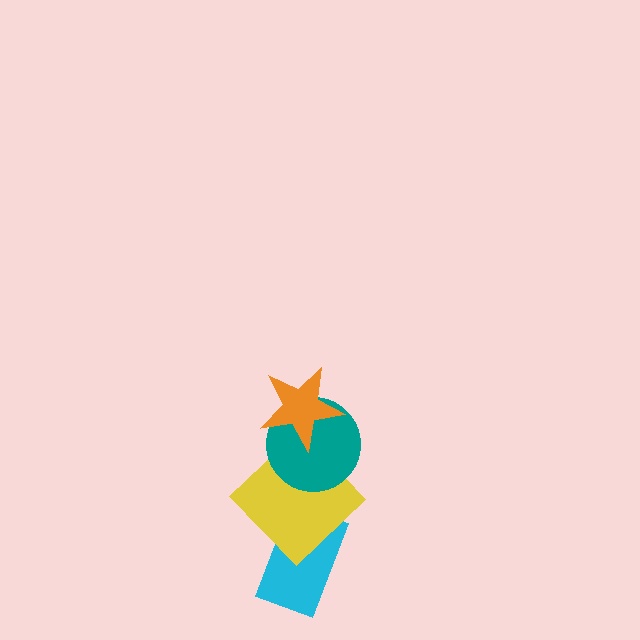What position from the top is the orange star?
The orange star is 1st from the top.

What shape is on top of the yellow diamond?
The teal circle is on top of the yellow diamond.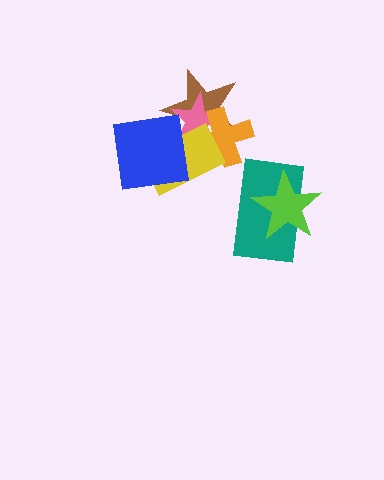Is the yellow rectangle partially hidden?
Yes, it is partially covered by another shape.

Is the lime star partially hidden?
No, no other shape covers it.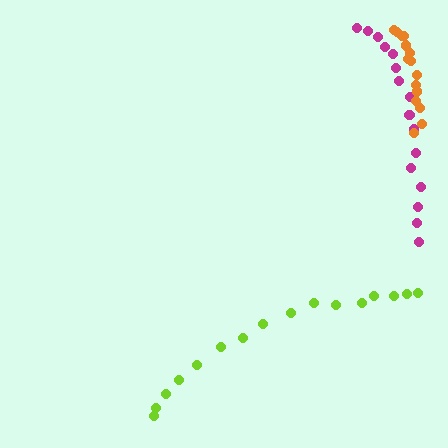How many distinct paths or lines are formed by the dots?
There are 3 distinct paths.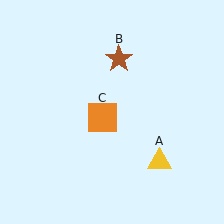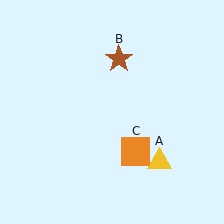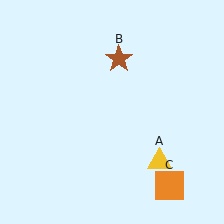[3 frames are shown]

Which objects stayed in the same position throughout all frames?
Yellow triangle (object A) and brown star (object B) remained stationary.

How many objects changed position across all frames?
1 object changed position: orange square (object C).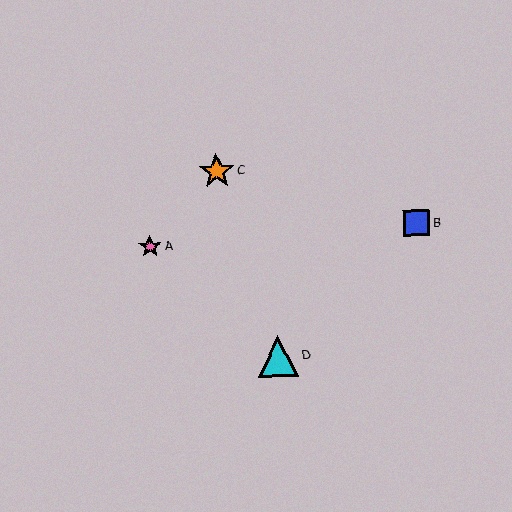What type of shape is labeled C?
Shape C is an orange star.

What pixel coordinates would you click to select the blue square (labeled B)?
Click at (417, 223) to select the blue square B.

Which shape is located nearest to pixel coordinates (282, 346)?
The cyan triangle (labeled D) at (278, 356) is nearest to that location.